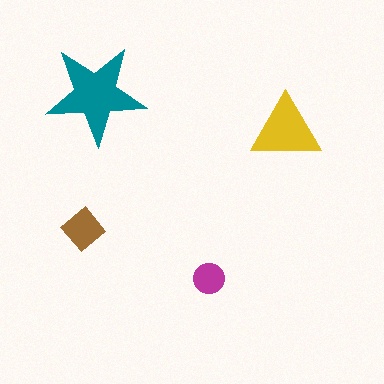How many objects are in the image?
There are 4 objects in the image.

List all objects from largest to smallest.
The teal star, the yellow triangle, the brown diamond, the magenta circle.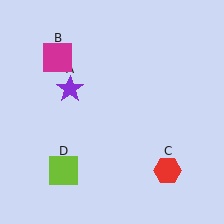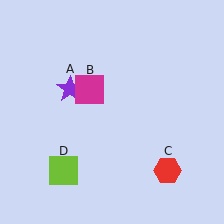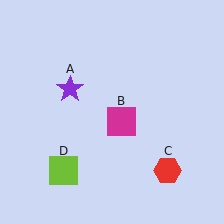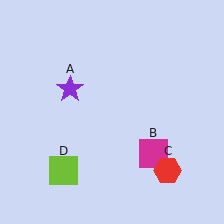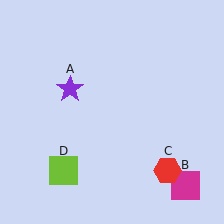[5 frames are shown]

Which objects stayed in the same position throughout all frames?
Purple star (object A) and red hexagon (object C) and lime square (object D) remained stationary.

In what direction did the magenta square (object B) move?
The magenta square (object B) moved down and to the right.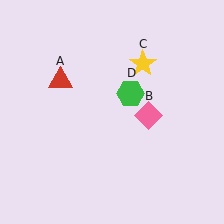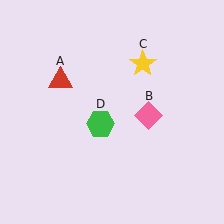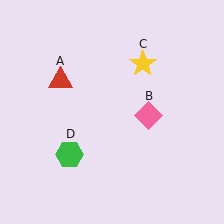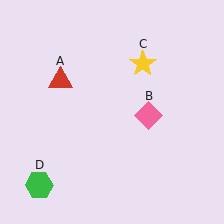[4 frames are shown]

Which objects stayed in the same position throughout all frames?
Red triangle (object A) and pink diamond (object B) and yellow star (object C) remained stationary.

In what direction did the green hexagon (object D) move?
The green hexagon (object D) moved down and to the left.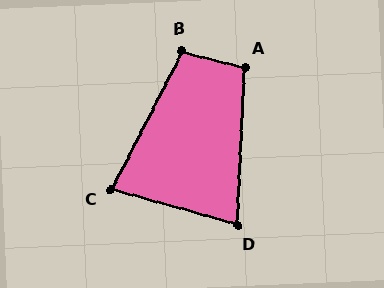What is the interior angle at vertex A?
Approximately 102 degrees (obtuse).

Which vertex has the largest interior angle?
B, at approximately 103 degrees.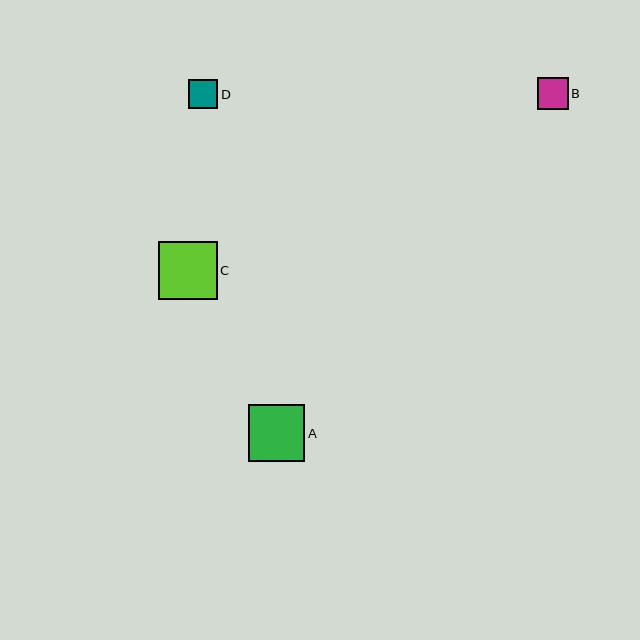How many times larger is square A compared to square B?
Square A is approximately 1.8 times the size of square B.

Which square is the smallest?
Square D is the smallest with a size of approximately 29 pixels.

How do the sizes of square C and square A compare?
Square C and square A are approximately the same size.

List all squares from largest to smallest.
From largest to smallest: C, A, B, D.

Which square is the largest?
Square C is the largest with a size of approximately 58 pixels.